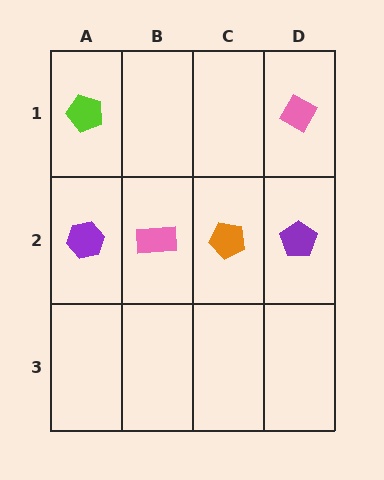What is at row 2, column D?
A purple pentagon.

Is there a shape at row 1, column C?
No, that cell is empty.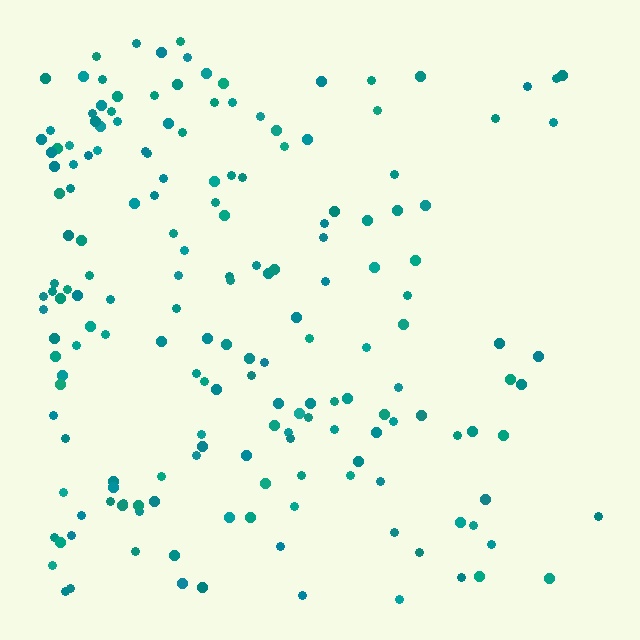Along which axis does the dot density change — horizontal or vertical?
Horizontal.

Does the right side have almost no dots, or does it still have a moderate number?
Still a moderate number, just noticeably fewer than the left.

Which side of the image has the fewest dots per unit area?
The right.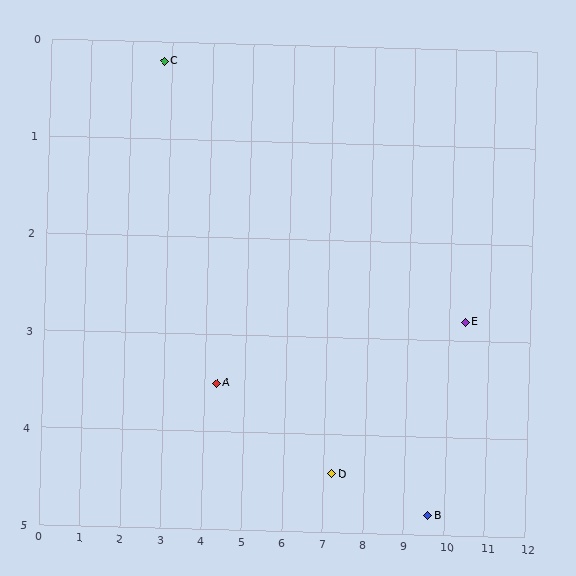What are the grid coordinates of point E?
Point E is at approximately (10.4, 2.8).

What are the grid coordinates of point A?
Point A is at approximately (4.3, 3.5).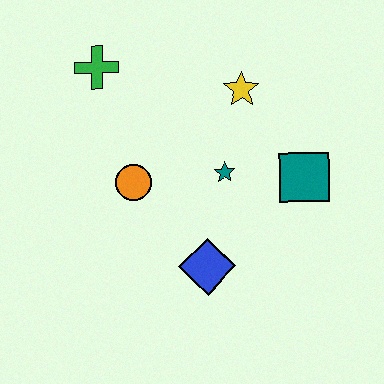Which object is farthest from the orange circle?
The teal square is farthest from the orange circle.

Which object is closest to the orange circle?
The teal star is closest to the orange circle.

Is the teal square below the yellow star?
Yes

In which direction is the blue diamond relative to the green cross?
The blue diamond is below the green cross.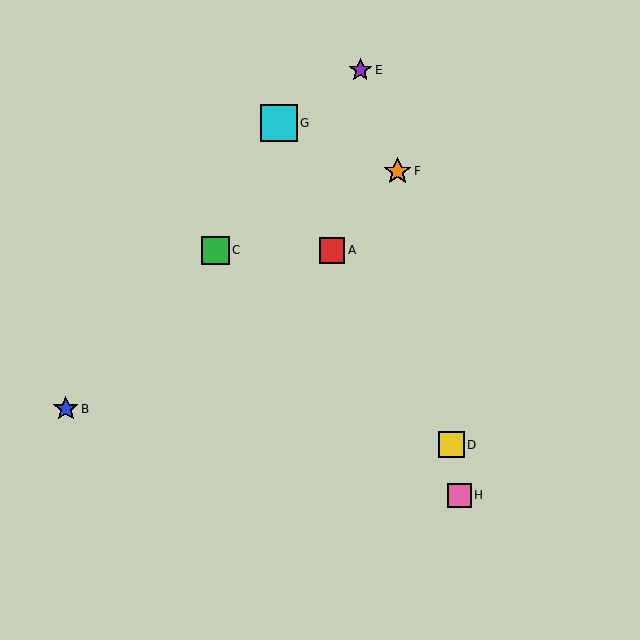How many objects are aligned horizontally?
2 objects (A, C) are aligned horizontally.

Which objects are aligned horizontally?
Objects A, C are aligned horizontally.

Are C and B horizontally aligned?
No, C is at y≈250 and B is at y≈409.